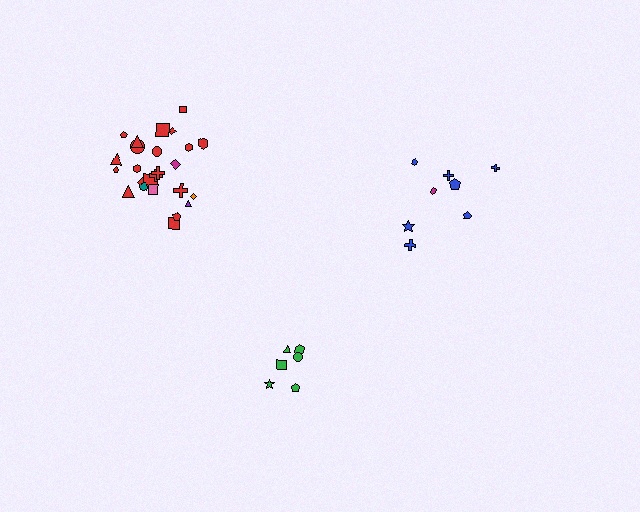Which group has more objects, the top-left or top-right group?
The top-left group.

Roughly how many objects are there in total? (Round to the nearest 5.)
Roughly 40 objects in total.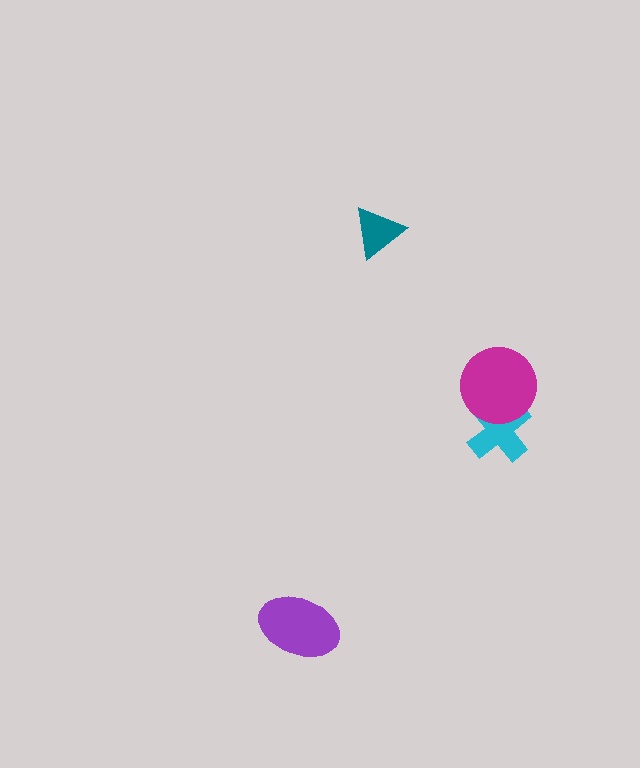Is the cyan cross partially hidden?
Yes, it is partially covered by another shape.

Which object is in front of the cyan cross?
The magenta circle is in front of the cyan cross.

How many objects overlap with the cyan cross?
1 object overlaps with the cyan cross.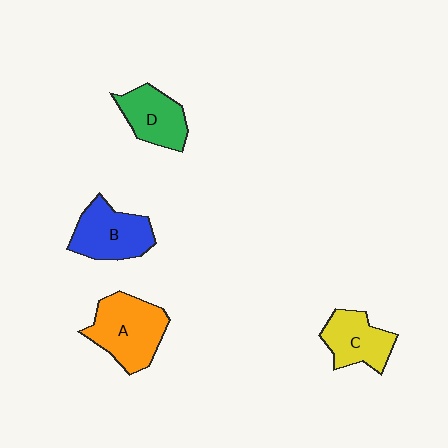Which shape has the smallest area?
Shape C (yellow).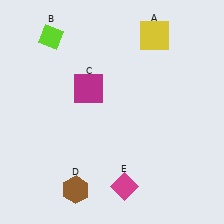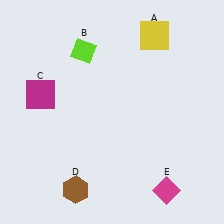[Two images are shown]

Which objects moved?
The objects that moved are: the lime diamond (B), the magenta square (C), the magenta diamond (E).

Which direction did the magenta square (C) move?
The magenta square (C) moved left.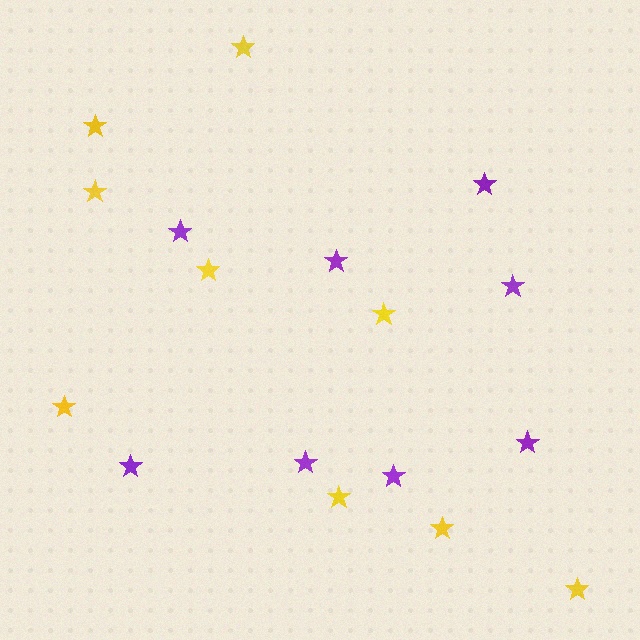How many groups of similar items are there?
There are 2 groups: one group of yellow stars (9) and one group of purple stars (8).